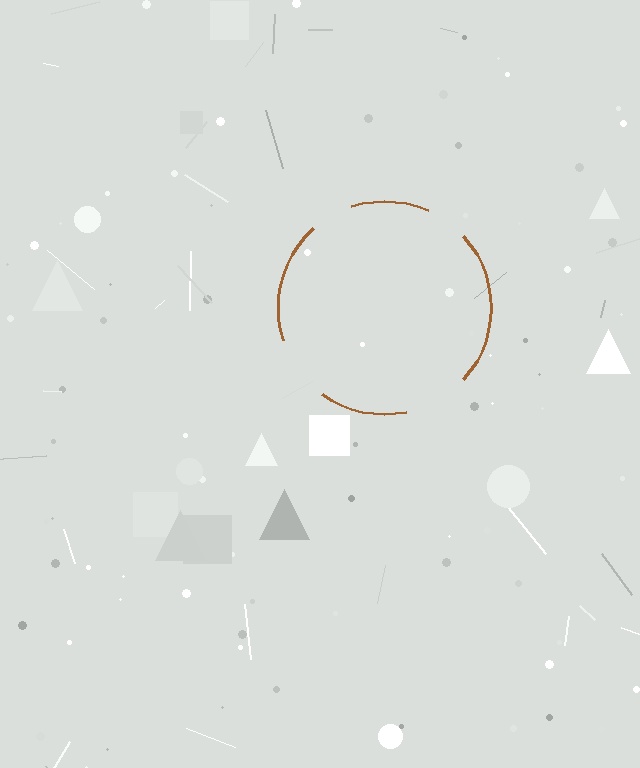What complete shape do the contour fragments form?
The contour fragments form a circle.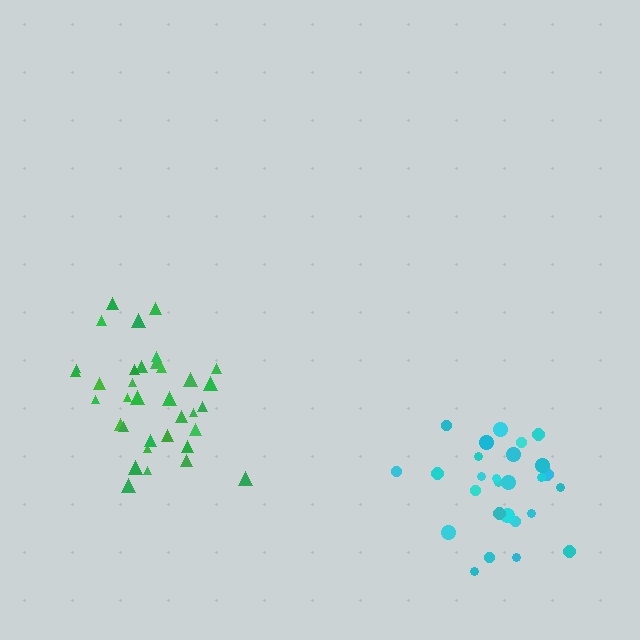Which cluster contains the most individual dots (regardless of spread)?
Green (35).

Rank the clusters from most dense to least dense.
cyan, green.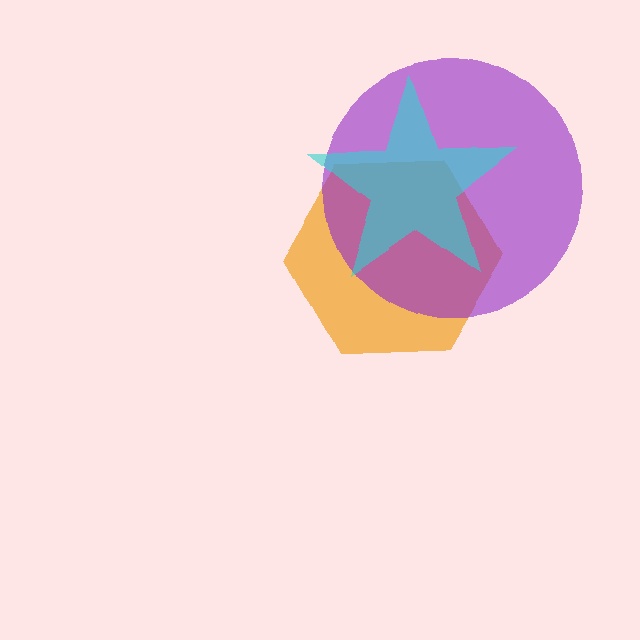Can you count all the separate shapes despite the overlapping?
Yes, there are 3 separate shapes.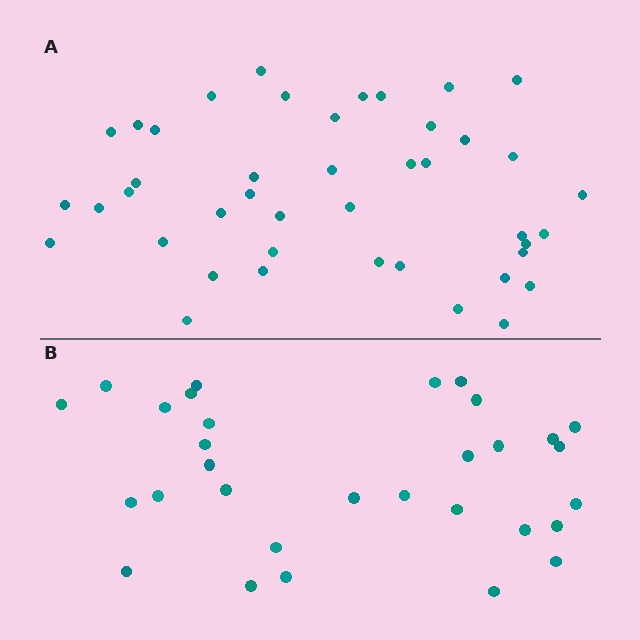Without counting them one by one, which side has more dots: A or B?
Region A (the top region) has more dots.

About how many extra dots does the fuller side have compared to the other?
Region A has roughly 12 or so more dots than region B.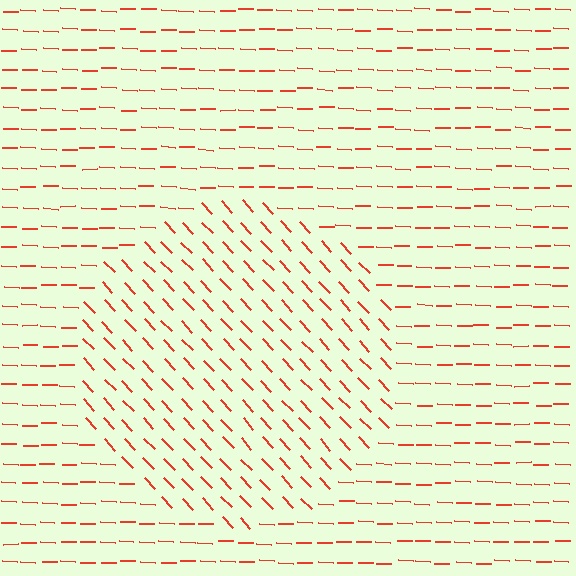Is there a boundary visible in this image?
Yes, there is a texture boundary formed by a change in line orientation.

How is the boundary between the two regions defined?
The boundary is defined purely by a change in line orientation (approximately 45 degrees difference). All lines are the same color and thickness.